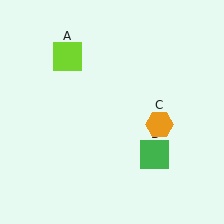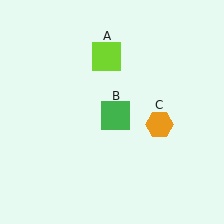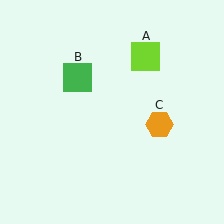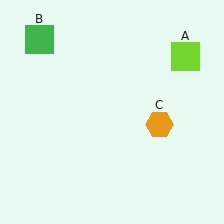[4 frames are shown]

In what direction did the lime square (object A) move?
The lime square (object A) moved right.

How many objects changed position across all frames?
2 objects changed position: lime square (object A), green square (object B).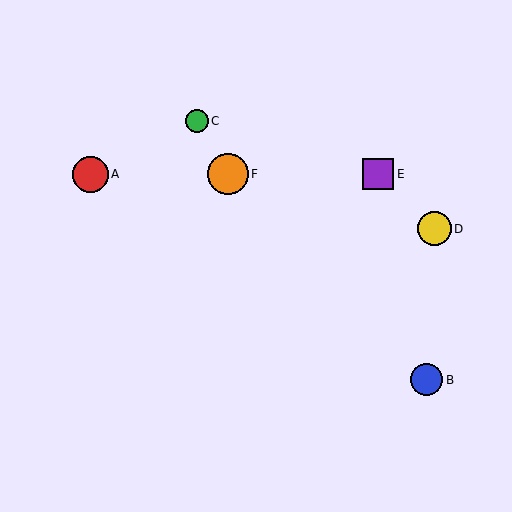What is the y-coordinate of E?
Object E is at y≈174.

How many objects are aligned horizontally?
3 objects (A, E, F) are aligned horizontally.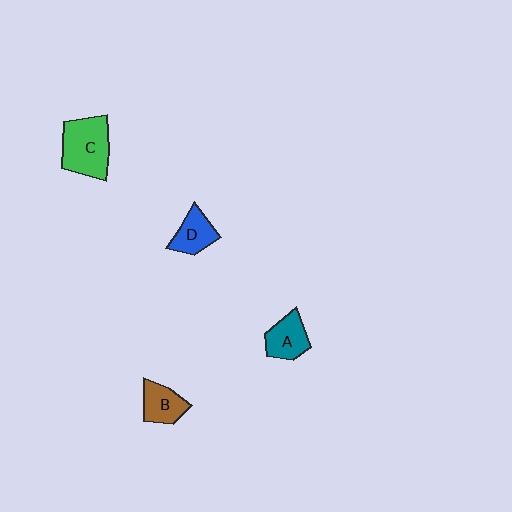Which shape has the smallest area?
Shape B (brown).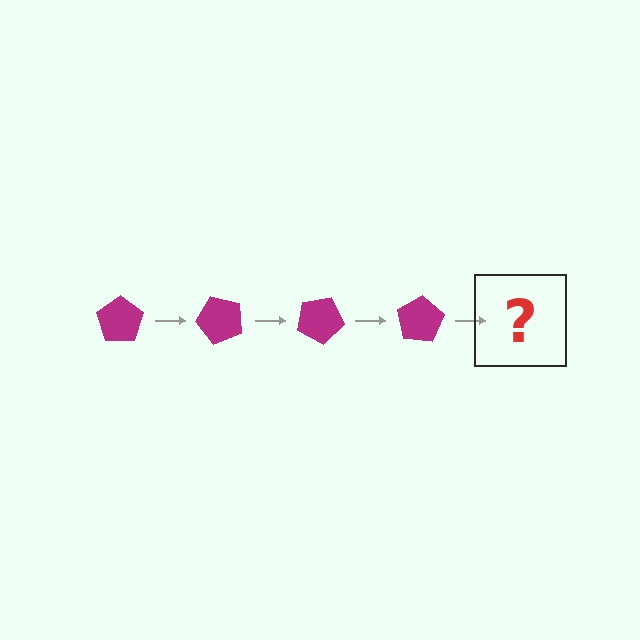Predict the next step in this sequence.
The next step is a magenta pentagon rotated 200 degrees.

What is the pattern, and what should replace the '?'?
The pattern is that the pentagon rotates 50 degrees each step. The '?' should be a magenta pentagon rotated 200 degrees.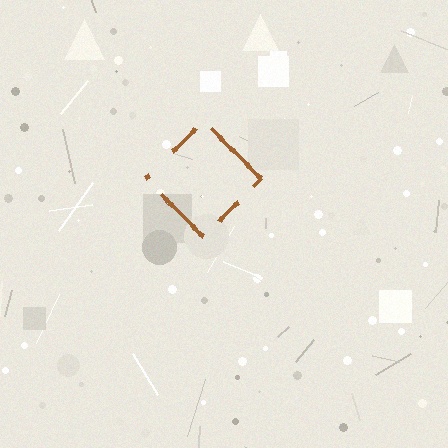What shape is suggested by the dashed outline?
The dashed outline suggests a diamond.